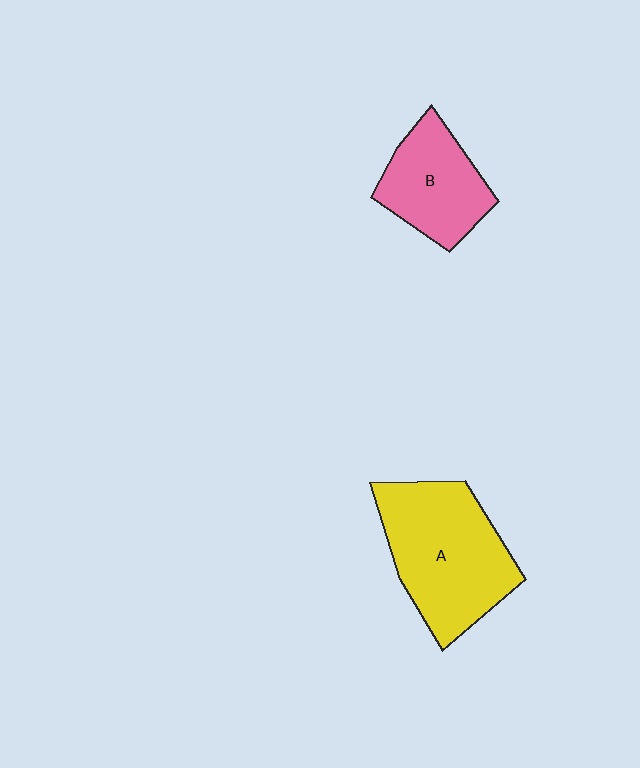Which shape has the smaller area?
Shape B (pink).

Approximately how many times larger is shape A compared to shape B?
Approximately 1.6 times.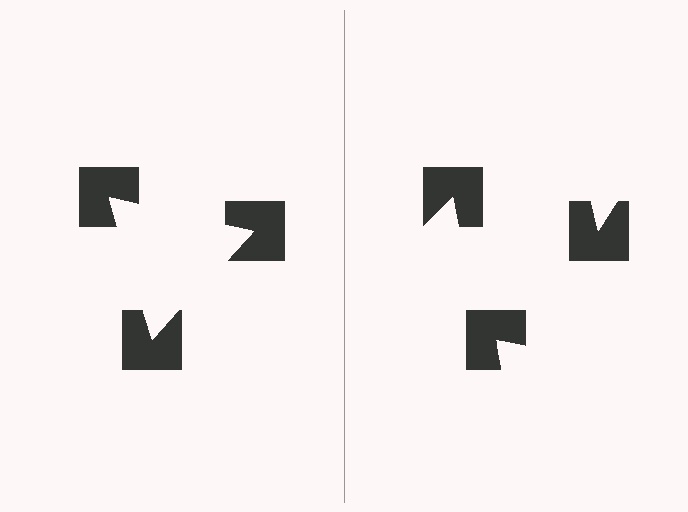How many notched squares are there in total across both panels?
6 — 3 on each side.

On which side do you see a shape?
An illusory triangle appears on the left side. On the right side the wedge cuts are rotated, so no coherent shape forms.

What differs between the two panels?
The notched squares are positioned identically on both sides; only the wedge orientations differ. On the left they align to a triangle; on the right they are misaligned.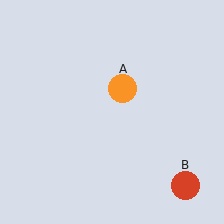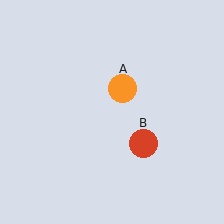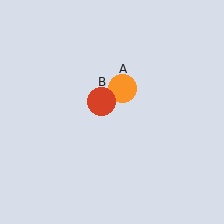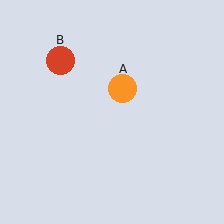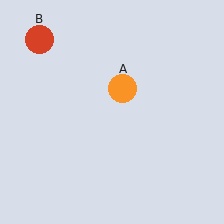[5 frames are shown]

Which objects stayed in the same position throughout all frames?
Orange circle (object A) remained stationary.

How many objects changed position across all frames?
1 object changed position: red circle (object B).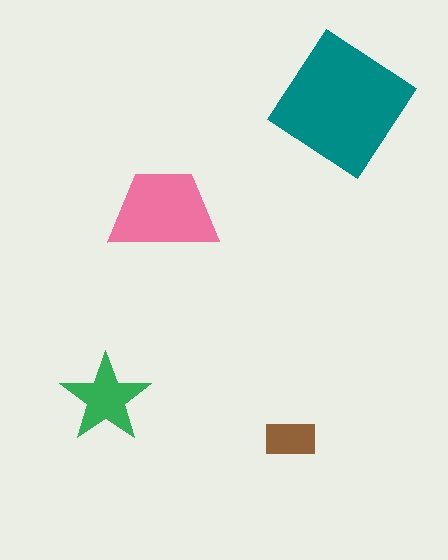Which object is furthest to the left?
The green star is leftmost.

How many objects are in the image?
There are 4 objects in the image.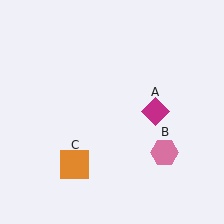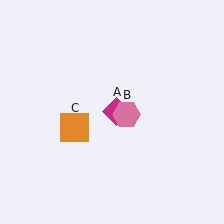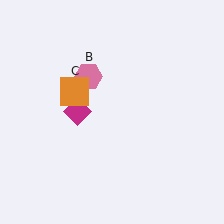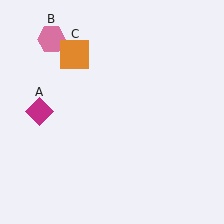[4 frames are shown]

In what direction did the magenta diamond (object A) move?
The magenta diamond (object A) moved left.